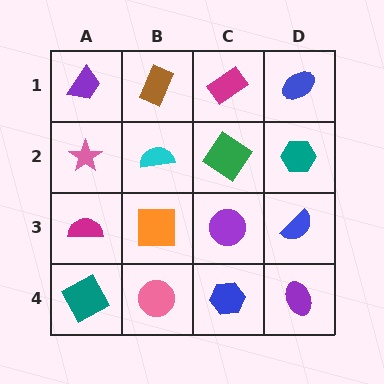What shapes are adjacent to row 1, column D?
A teal hexagon (row 2, column D), a magenta rectangle (row 1, column C).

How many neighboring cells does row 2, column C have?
4.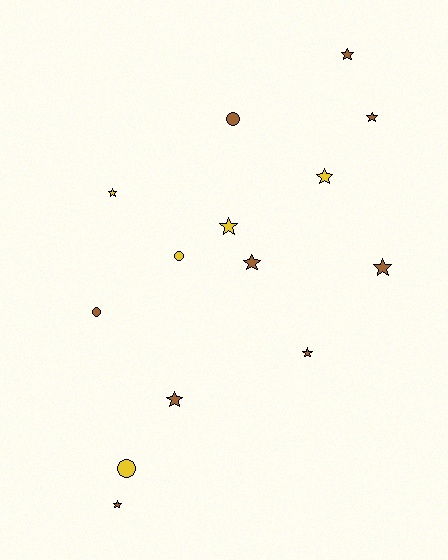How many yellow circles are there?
There are 2 yellow circles.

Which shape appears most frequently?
Star, with 10 objects.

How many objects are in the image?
There are 14 objects.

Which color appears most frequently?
Brown, with 9 objects.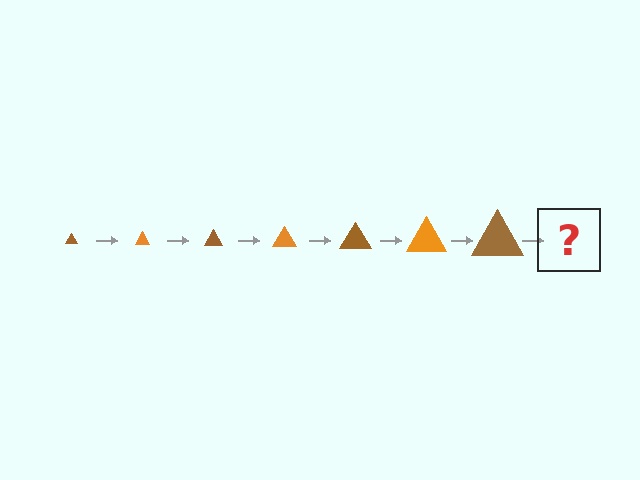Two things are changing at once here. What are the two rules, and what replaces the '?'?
The two rules are that the triangle grows larger each step and the color cycles through brown and orange. The '?' should be an orange triangle, larger than the previous one.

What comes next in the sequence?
The next element should be an orange triangle, larger than the previous one.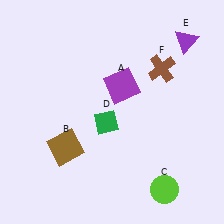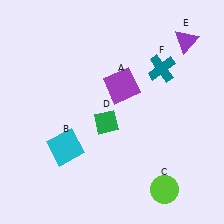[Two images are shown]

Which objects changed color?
B changed from brown to cyan. F changed from brown to teal.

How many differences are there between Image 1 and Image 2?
There are 2 differences between the two images.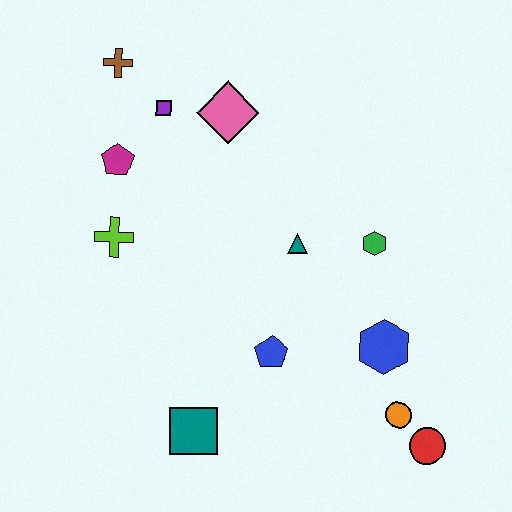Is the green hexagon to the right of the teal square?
Yes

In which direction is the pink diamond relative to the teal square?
The pink diamond is above the teal square.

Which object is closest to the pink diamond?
The purple square is closest to the pink diamond.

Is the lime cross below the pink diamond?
Yes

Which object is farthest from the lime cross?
The red circle is farthest from the lime cross.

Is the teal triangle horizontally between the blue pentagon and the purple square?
No